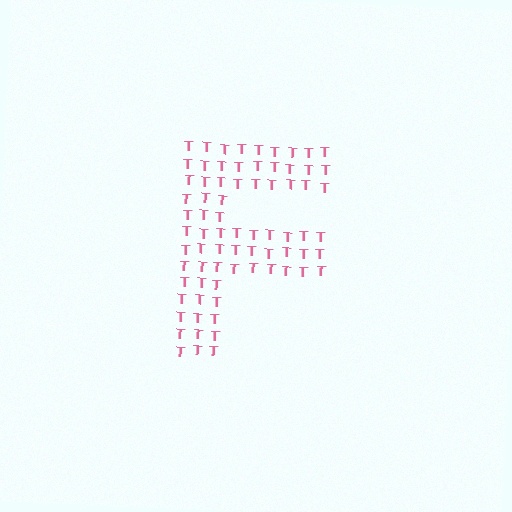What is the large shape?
The large shape is the letter F.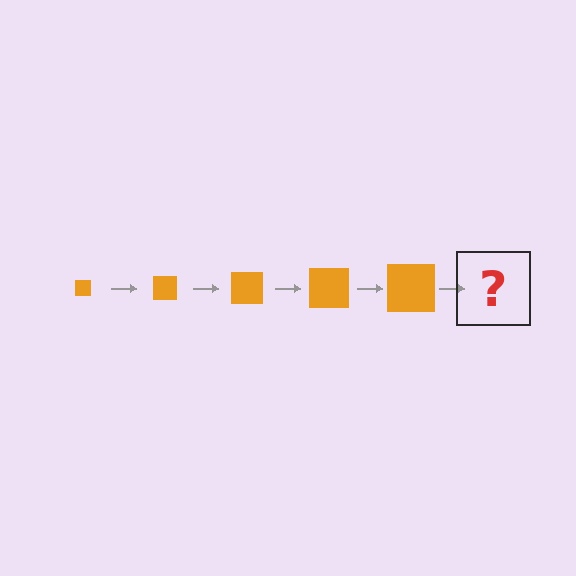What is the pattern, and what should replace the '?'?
The pattern is that the square gets progressively larger each step. The '?' should be an orange square, larger than the previous one.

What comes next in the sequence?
The next element should be an orange square, larger than the previous one.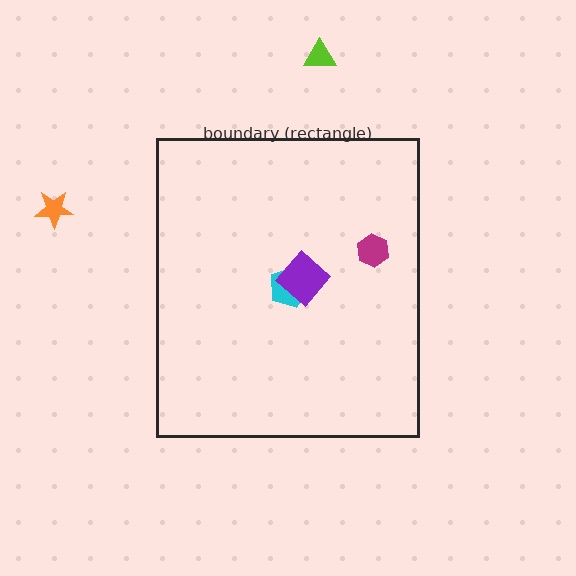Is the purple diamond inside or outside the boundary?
Inside.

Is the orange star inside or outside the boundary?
Outside.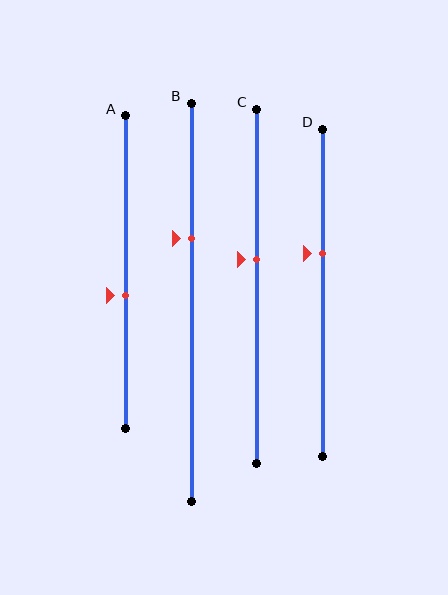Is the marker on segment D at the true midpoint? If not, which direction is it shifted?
No, the marker on segment D is shifted upward by about 12% of the segment length.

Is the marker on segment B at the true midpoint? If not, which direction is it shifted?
No, the marker on segment B is shifted upward by about 16% of the segment length.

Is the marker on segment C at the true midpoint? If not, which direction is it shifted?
No, the marker on segment C is shifted upward by about 8% of the segment length.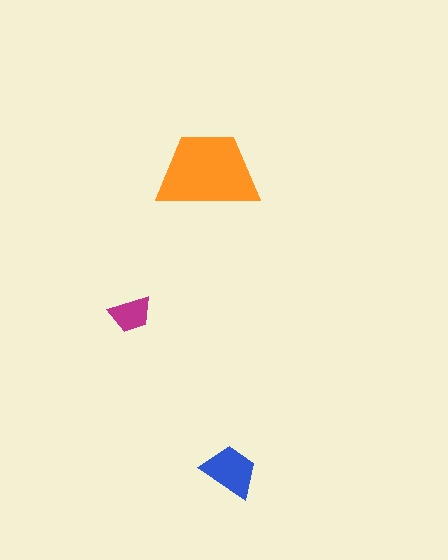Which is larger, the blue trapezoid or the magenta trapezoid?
The blue one.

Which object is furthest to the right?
The blue trapezoid is rightmost.